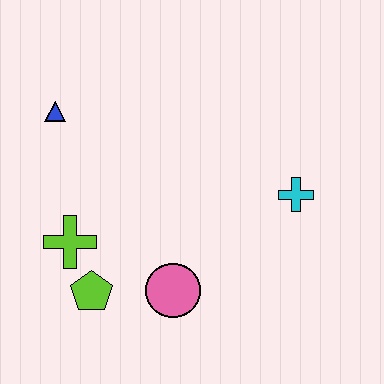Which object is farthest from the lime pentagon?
The cyan cross is farthest from the lime pentagon.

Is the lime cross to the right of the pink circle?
No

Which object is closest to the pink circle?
The lime pentagon is closest to the pink circle.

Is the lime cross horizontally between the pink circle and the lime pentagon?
No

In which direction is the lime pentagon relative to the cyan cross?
The lime pentagon is to the left of the cyan cross.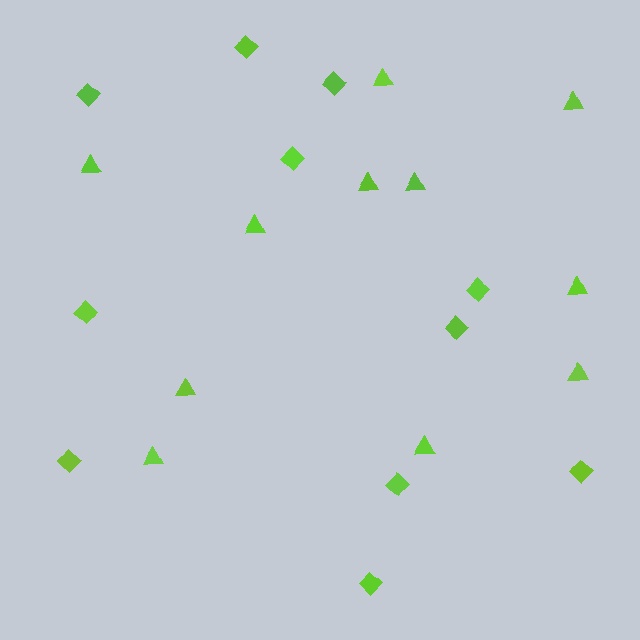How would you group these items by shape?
There are 2 groups: one group of triangles (11) and one group of diamonds (11).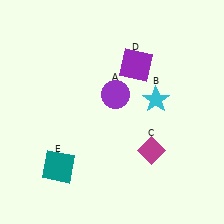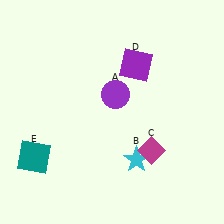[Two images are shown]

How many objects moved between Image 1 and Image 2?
2 objects moved between the two images.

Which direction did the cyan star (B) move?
The cyan star (B) moved down.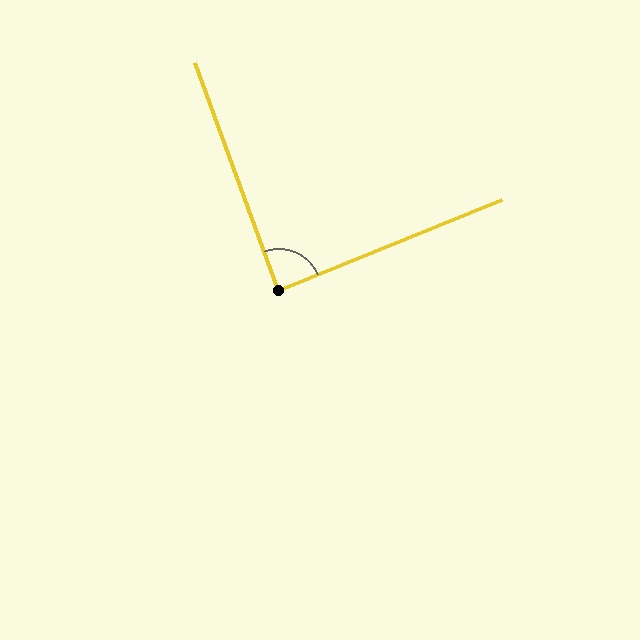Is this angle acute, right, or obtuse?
It is approximately a right angle.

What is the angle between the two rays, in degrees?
Approximately 88 degrees.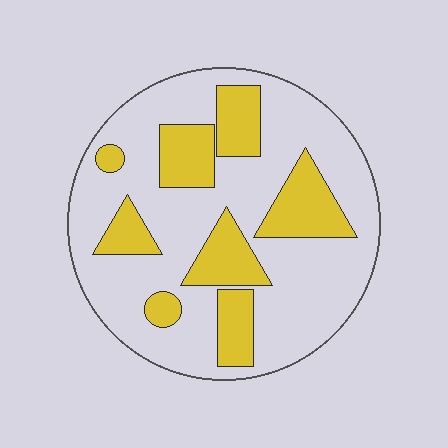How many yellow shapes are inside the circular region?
8.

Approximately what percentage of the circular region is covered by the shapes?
Approximately 30%.